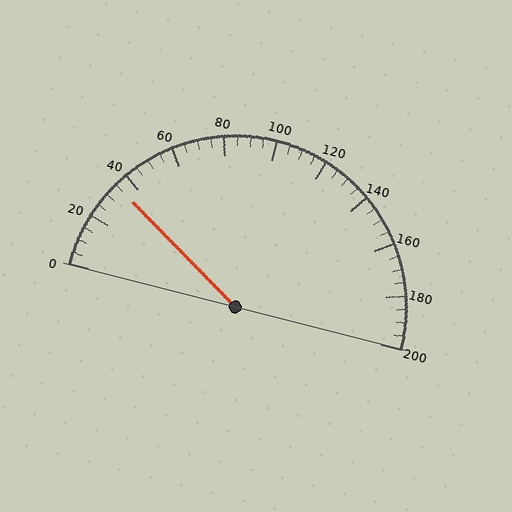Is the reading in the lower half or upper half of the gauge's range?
The reading is in the lower half of the range (0 to 200).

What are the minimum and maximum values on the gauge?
The gauge ranges from 0 to 200.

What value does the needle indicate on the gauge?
The needle indicates approximately 35.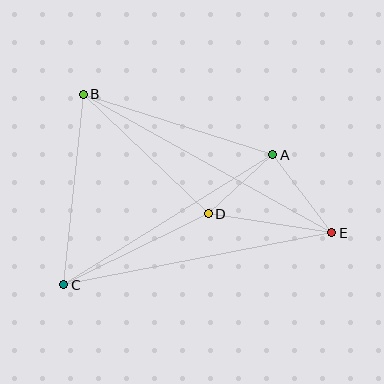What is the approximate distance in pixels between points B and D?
The distance between B and D is approximately 173 pixels.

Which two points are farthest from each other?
Points B and E are farthest from each other.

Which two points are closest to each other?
Points A and D are closest to each other.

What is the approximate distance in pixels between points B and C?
The distance between B and C is approximately 191 pixels.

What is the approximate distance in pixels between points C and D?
The distance between C and D is approximately 161 pixels.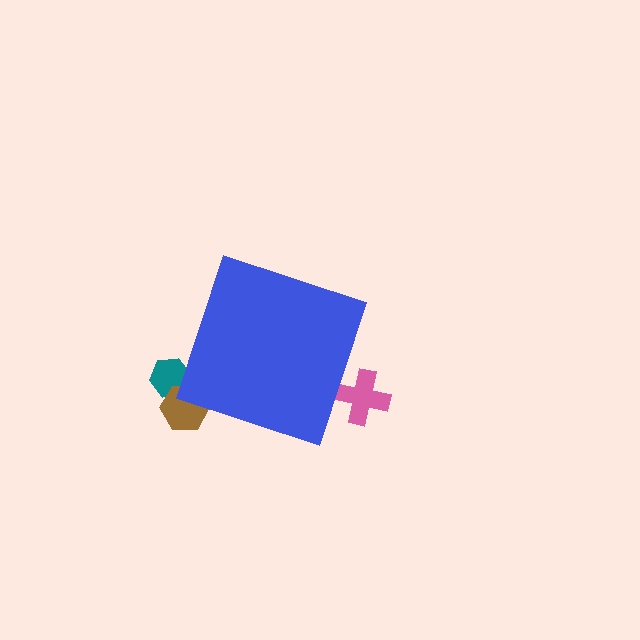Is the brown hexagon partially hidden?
Yes, the brown hexagon is partially hidden behind the blue diamond.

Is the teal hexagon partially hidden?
Yes, the teal hexagon is partially hidden behind the blue diamond.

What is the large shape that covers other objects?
A blue diamond.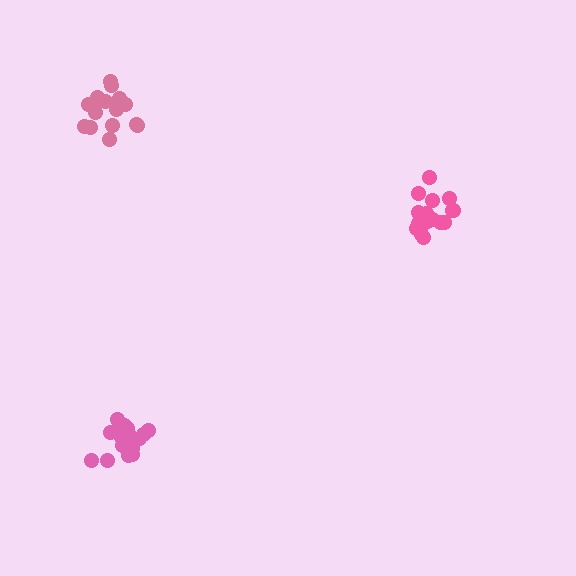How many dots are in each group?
Group 1: 19 dots, Group 2: 18 dots, Group 3: 18 dots (55 total).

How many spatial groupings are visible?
There are 3 spatial groupings.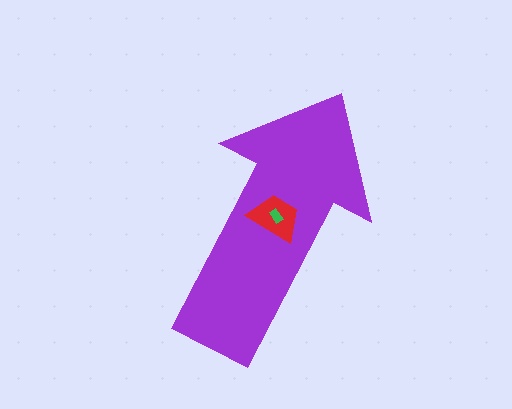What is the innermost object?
The green rectangle.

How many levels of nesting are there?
3.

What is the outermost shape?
The purple arrow.